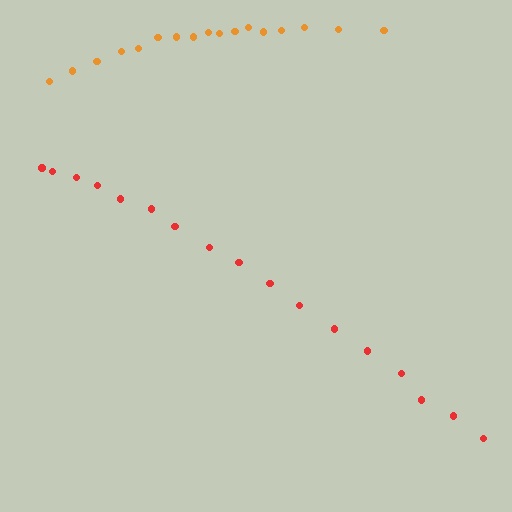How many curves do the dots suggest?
There are 2 distinct paths.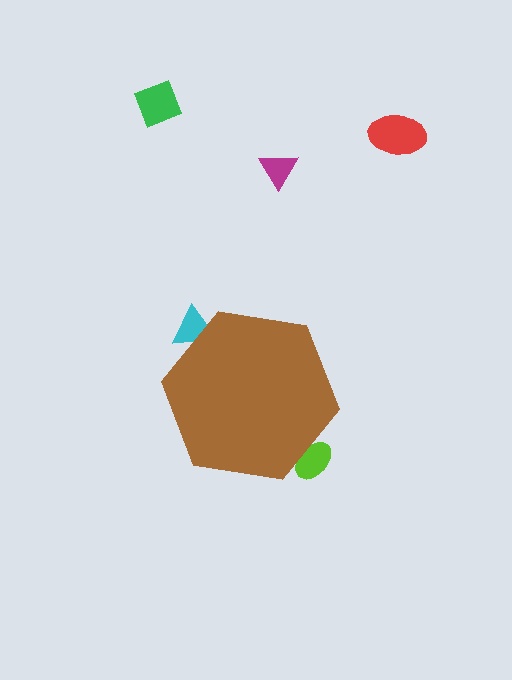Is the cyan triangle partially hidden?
Yes, the cyan triangle is partially hidden behind the brown hexagon.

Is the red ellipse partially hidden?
No, the red ellipse is fully visible.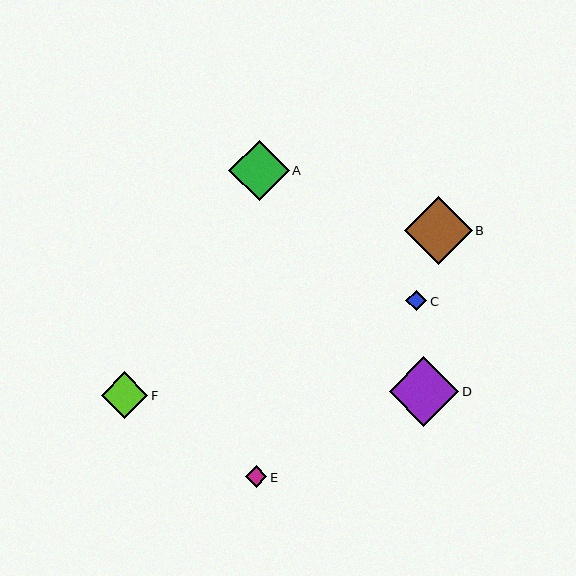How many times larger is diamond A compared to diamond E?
Diamond A is approximately 2.9 times the size of diamond E.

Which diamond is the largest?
Diamond D is the largest with a size of approximately 69 pixels.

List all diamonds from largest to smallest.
From largest to smallest: D, B, A, F, E, C.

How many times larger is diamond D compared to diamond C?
Diamond D is approximately 3.3 times the size of diamond C.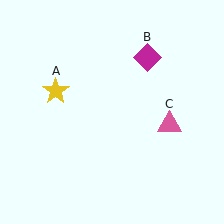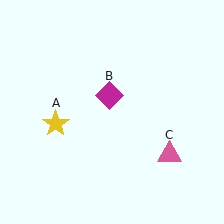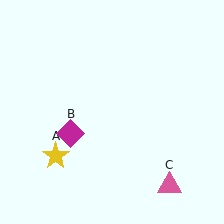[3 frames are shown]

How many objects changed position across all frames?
3 objects changed position: yellow star (object A), magenta diamond (object B), pink triangle (object C).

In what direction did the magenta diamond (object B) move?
The magenta diamond (object B) moved down and to the left.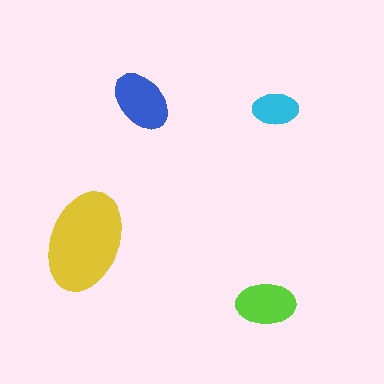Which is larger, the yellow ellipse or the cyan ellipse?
The yellow one.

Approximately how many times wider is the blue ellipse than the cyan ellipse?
About 1.5 times wider.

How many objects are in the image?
There are 4 objects in the image.